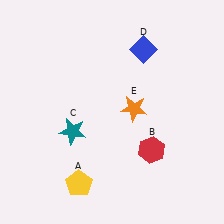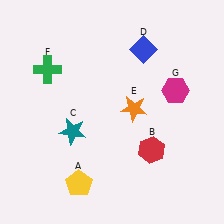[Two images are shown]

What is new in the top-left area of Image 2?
A green cross (F) was added in the top-left area of Image 2.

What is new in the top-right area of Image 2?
A magenta hexagon (G) was added in the top-right area of Image 2.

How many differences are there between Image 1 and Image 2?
There are 2 differences between the two images.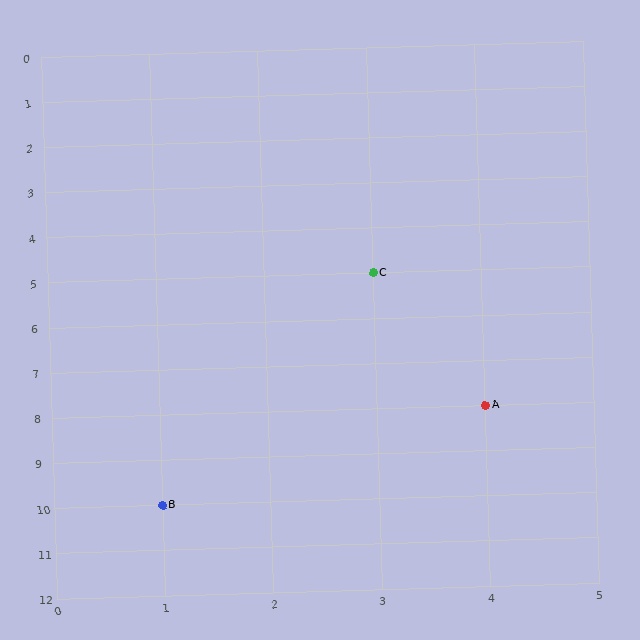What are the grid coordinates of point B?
Point B is at grid coordinates (1, 10).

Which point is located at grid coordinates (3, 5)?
Point C is at (3, 5).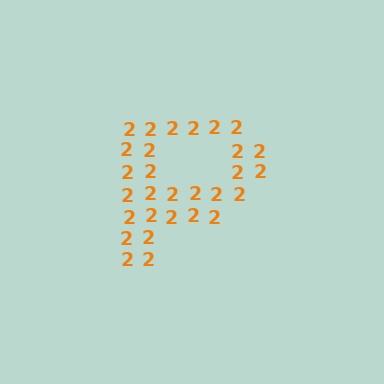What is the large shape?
The large shape is the letter P.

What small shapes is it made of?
It is made of small digit 2's.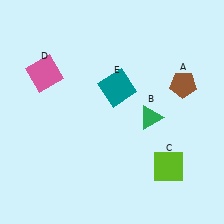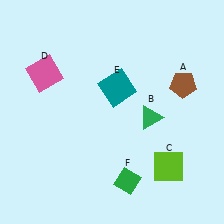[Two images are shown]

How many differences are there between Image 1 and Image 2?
There is 1 difference between the two images.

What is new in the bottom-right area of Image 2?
A green diamond (F) was added in the bottom-right area of Image 2.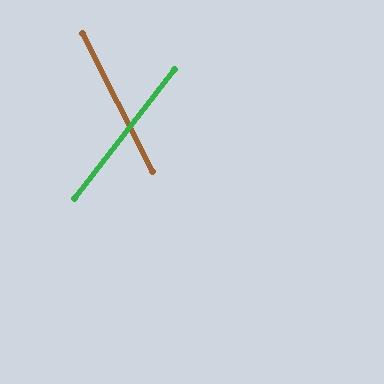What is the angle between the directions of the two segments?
Approximately 64 degrees.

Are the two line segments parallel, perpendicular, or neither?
Neither parallel nor perpendicular — they differ by about 64°.